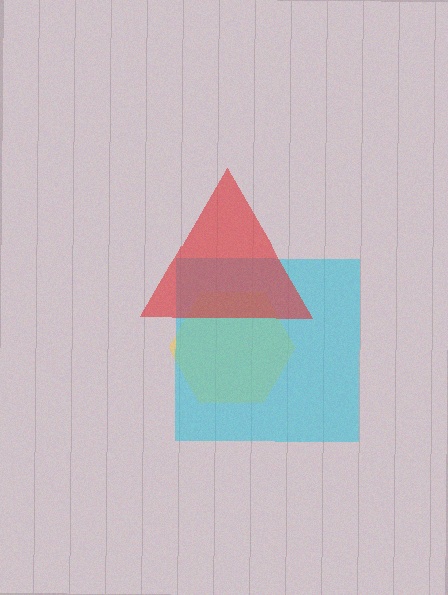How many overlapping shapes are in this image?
There are 3 overlapping shapes in the image.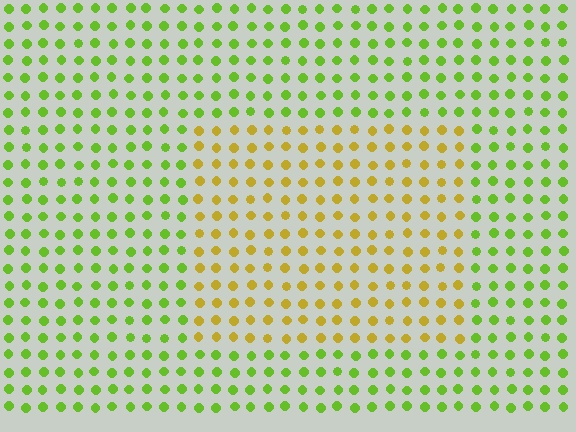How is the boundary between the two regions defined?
The boundary is defined purely by a slight shift in hue (about 44 degrees). Spacing, size, and orientation are identical on both sides.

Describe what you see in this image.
The image is filled with small lime elements in a uniform arrangement. A rectangle-shaped region is visible where the elements are tinted to a slightly different hue, forming a subtle color boundary.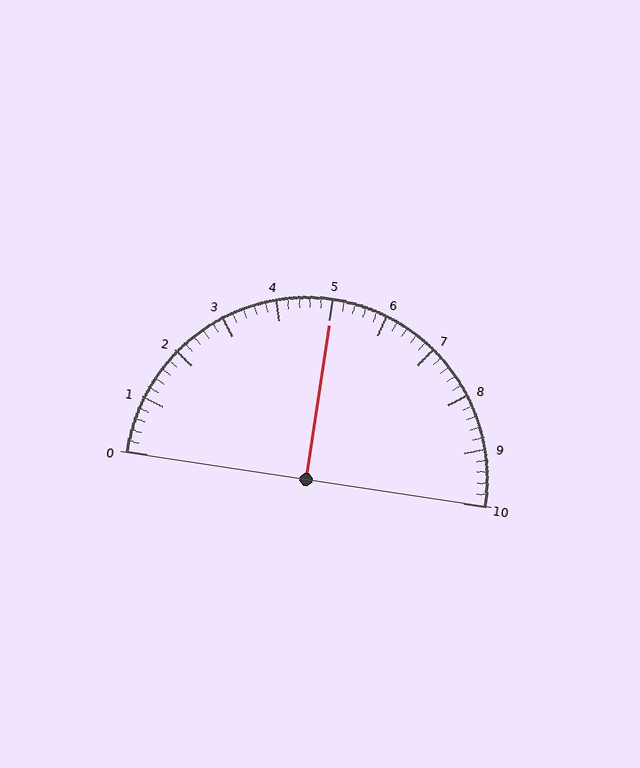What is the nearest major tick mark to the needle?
The nearest major tick mark is 5.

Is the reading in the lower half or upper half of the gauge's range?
The reading is in the upper half of the range (0 to 10).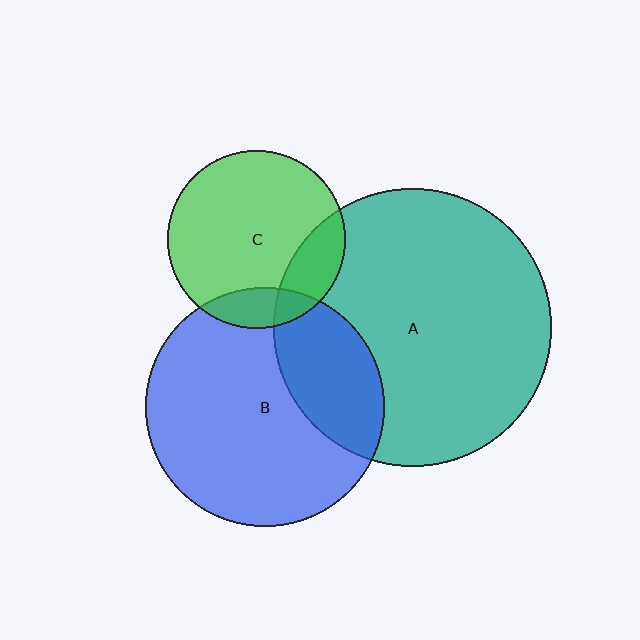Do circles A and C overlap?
Yes.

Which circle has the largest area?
Circle A (teal).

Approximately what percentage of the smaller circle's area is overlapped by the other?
Approximately 20%.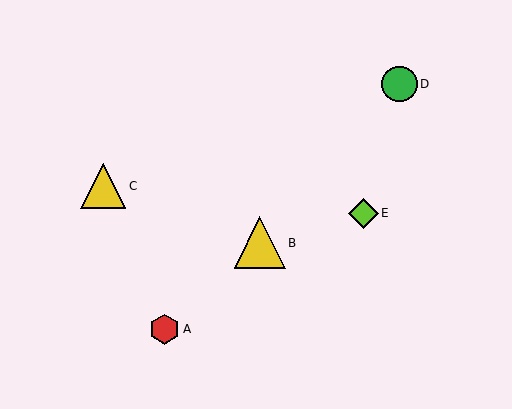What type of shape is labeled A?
Shape A is a red hexagon.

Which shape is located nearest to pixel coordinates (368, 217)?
The lime diamond (labeled E) at (363, 213) is nearest to that location.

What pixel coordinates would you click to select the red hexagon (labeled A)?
Click at (165, 329) to select the red hexagon A.